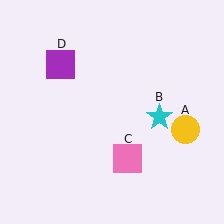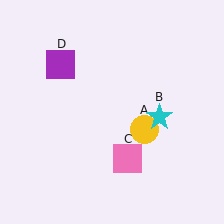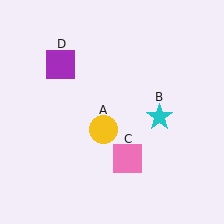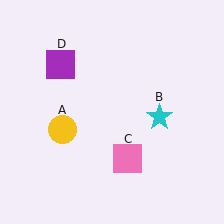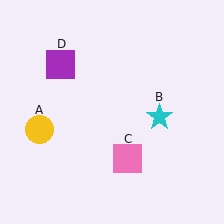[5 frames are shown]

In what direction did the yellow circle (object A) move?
The yellow circle (object A) moved left.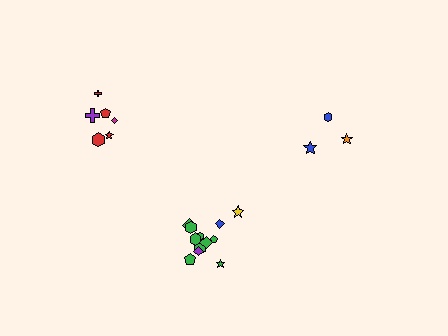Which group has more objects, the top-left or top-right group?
The top-left group.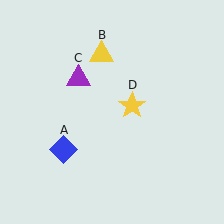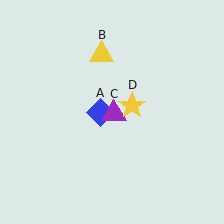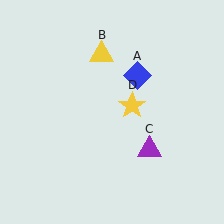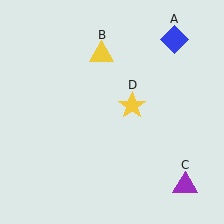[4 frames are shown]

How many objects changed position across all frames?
2 objects changed position: blue diamond (object A), purple triangle (object C).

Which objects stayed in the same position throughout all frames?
Yellow triangle (object B) and yellow star (object D) remained stationary.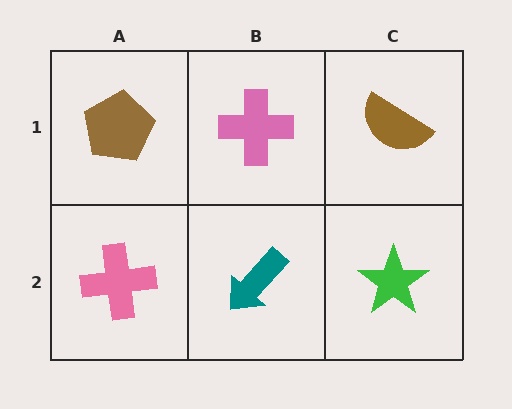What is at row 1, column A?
A brown pentagon.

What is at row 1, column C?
A brown semicircle.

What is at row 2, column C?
A green star.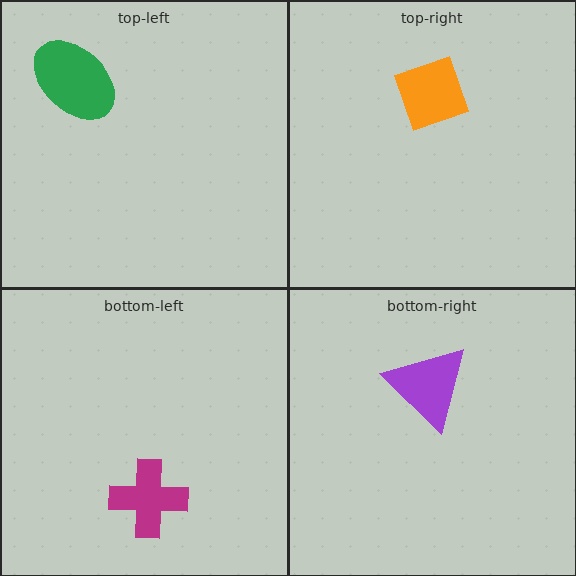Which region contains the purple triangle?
The bottom-right region.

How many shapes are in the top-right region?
1.